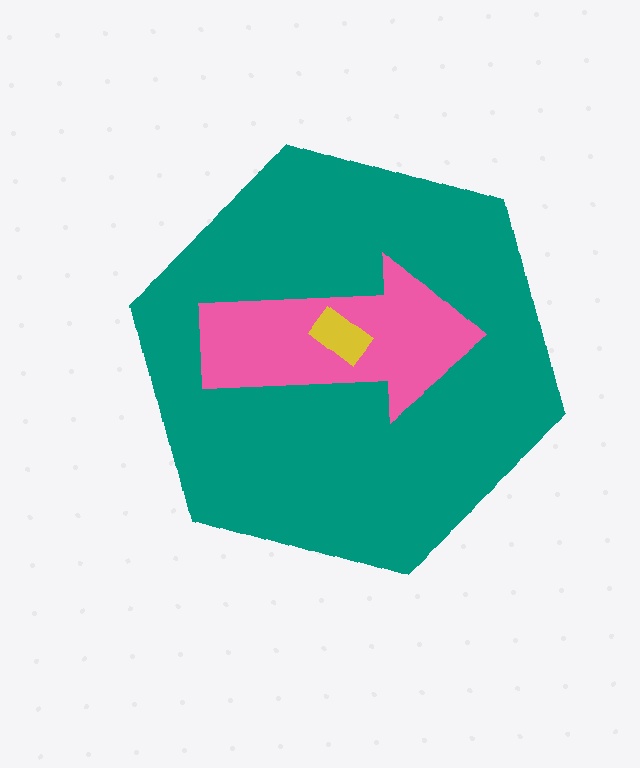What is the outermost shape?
The teal hexagon.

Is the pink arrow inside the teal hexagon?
Yes.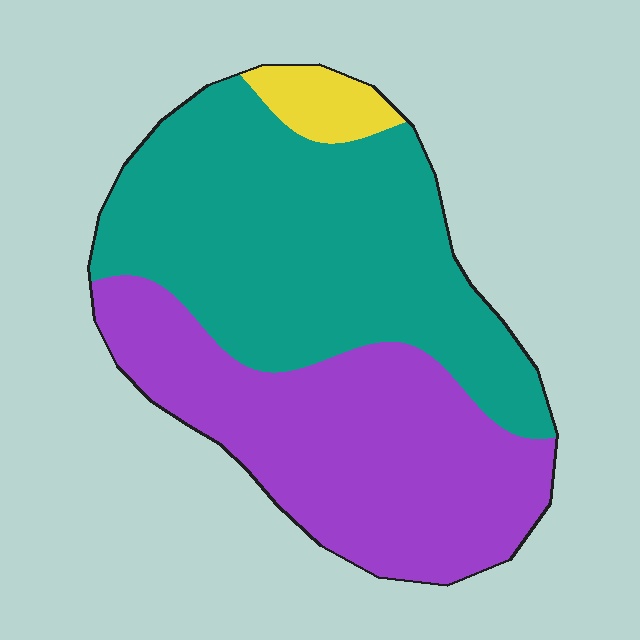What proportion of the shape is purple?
Purple takes up about two fifths (2/5) of the shape.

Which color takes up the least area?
Yellow, at roughly 5%.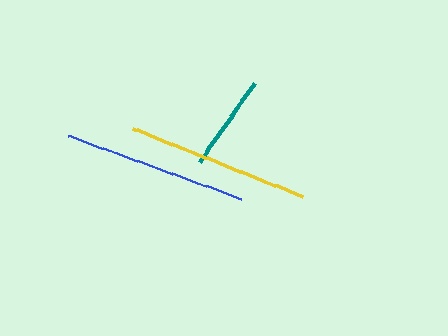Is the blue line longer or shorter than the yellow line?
The blue line is longer than the yellow line.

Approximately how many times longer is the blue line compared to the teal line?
The blue line is approximately 1.9 times the length of the teal line.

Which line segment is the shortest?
The teal line is the shortest at approximately 96 pixels.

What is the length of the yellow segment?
The yellow segment is approximately 183 pixels long.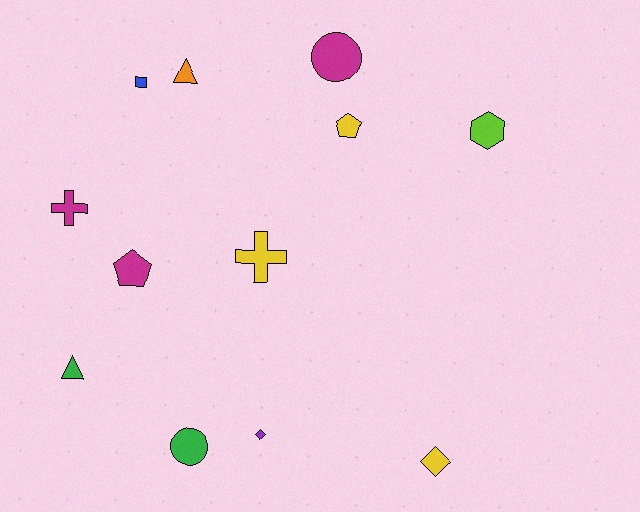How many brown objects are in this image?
There are no brown objects.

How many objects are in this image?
There are 12 objects.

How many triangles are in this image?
There are 2 triangles.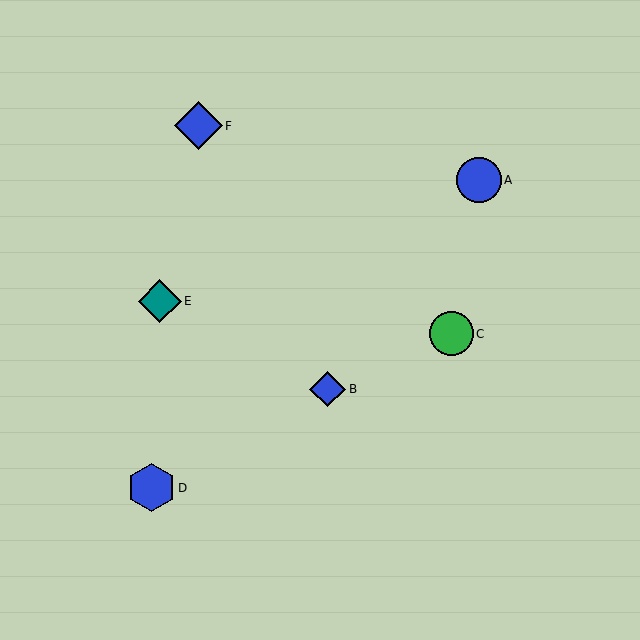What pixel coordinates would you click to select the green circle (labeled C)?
Click at (451, 334) to select the green circle C.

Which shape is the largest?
The blue hexagon (labeled D) is the largest.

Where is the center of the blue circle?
The center of the blue circle is at (479, 180).